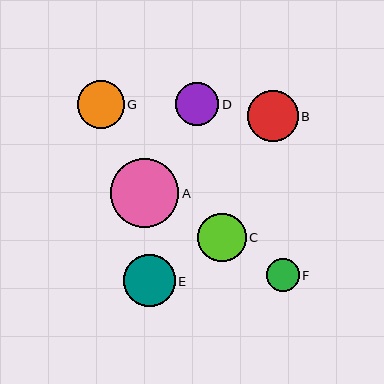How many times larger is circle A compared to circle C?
Circle A is approximately 1.4 times the size of circle C.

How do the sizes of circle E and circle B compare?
Circle E and circle B are approximately the same size.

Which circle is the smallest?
Circle F is the smallest with a size of approximately 33 pixels.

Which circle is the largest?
Circle A is the largest with a size of approximately 69 pixels.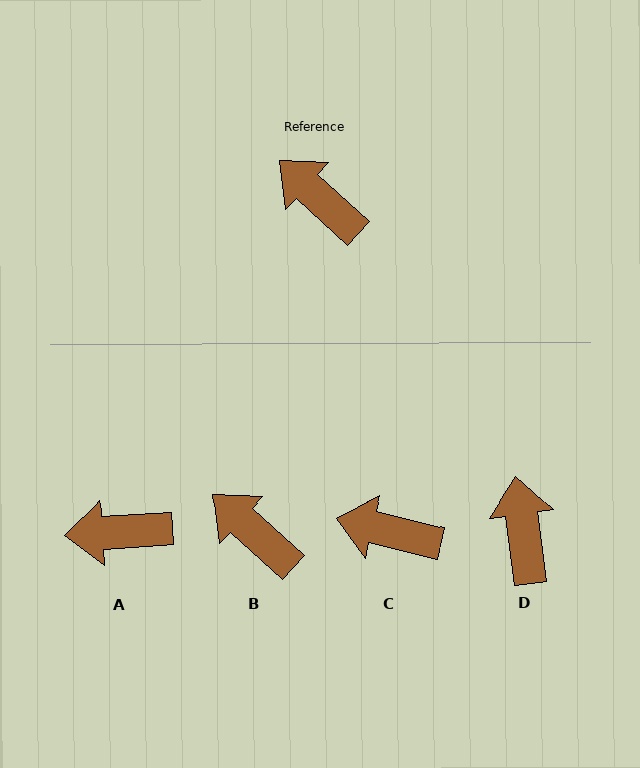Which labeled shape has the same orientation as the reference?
B.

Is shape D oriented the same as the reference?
No, it is off by about 40 degrees.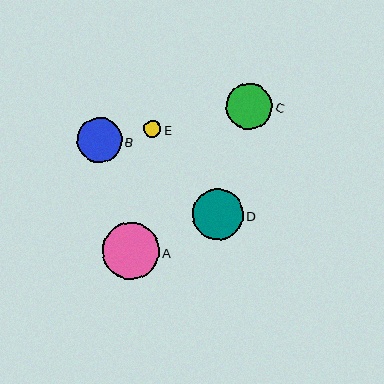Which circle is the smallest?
Circle E is the smallest with a size of approximately 17 pixels.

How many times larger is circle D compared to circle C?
Circle D is approximately 1.1 times the size of circle C.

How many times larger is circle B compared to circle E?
Circle B is approximately 2.6 times the size of circle E.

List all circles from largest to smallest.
From largest to smallest: A, D, C, B, E.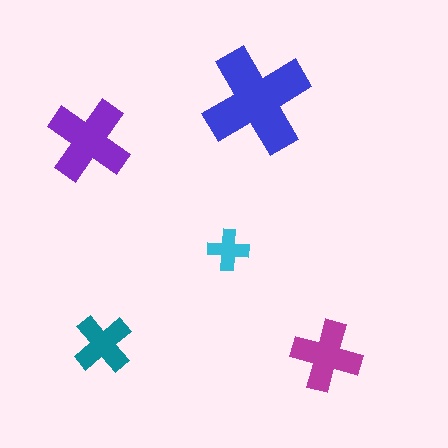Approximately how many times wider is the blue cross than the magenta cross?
About 1.5 times wider.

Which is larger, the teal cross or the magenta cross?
The magenta one.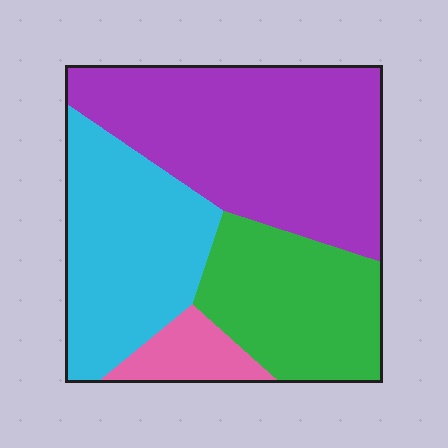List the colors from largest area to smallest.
From largest to smallest: purple, cyan, green, pink.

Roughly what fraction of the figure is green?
Green covers about 25% of the figure.